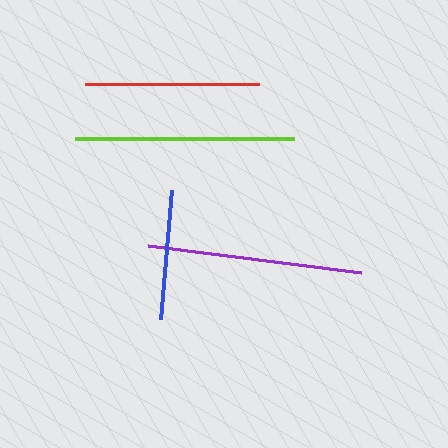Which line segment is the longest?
The lime line is the longest at approximately 218 pixels.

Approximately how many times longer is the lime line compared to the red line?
The lime line is approximately 1.3 times the length of the red line.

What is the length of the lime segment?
The lime segment is approximately 218 pixels long.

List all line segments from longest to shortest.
From longest to shortest: lime, purple, red, blue.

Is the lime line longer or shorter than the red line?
The lime line is longer than the red line.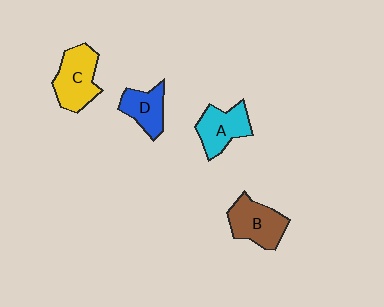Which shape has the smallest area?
Shape D (blue).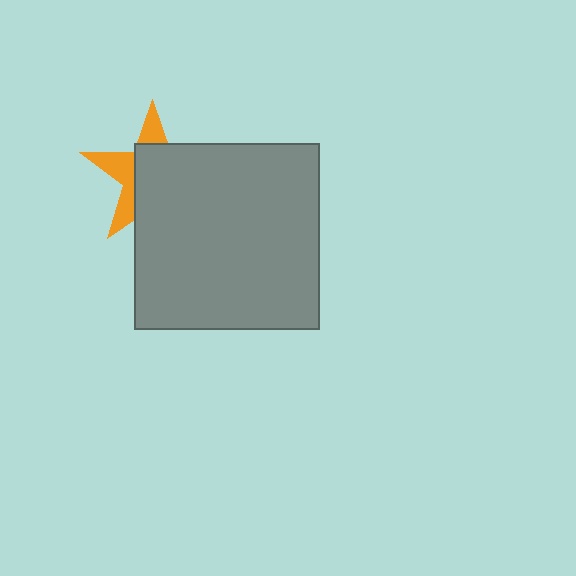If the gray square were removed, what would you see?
You would see the complete orange star.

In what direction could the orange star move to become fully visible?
The orange star could move toward the upper-left. That would shift it out from behind the gray square entirely.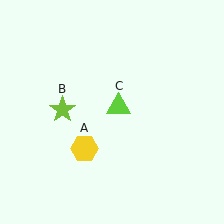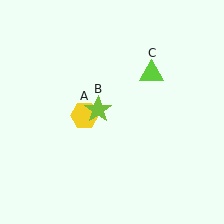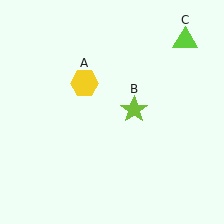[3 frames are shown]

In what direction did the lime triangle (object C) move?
The lime triangle (object C) moved up and to the right.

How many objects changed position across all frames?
3 objects changed position: yellow hexagon (object A), lime star (object B), lime triangle (object C).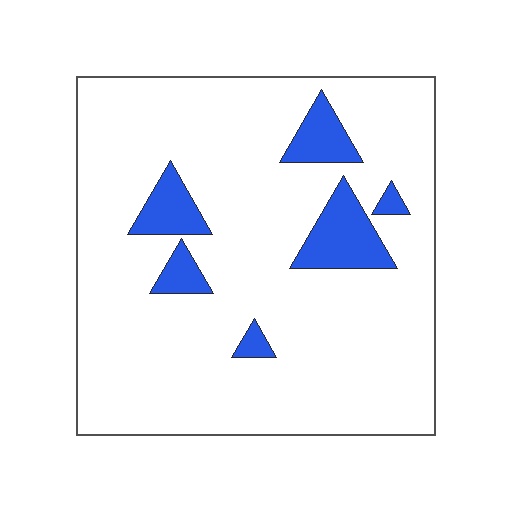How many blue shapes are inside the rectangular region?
6.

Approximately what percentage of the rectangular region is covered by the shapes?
Approximately 10%.